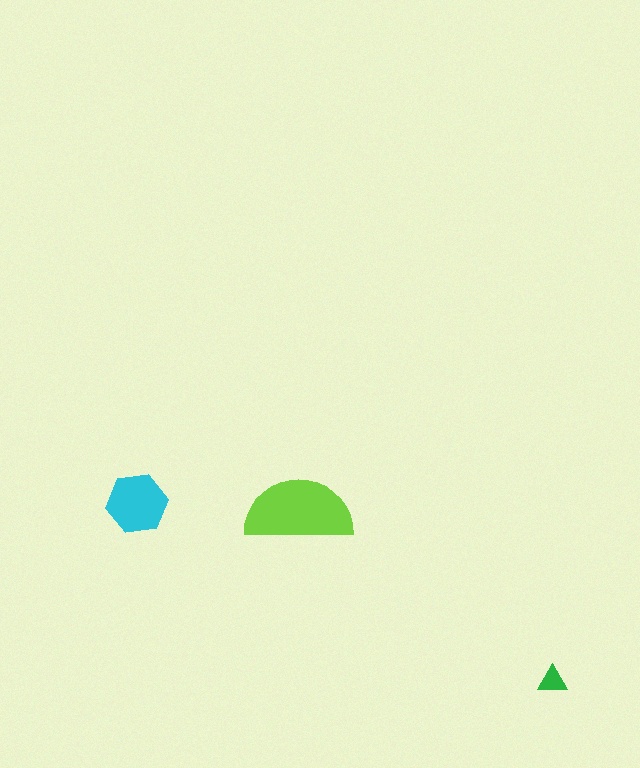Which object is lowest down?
The green triangle is bottommost.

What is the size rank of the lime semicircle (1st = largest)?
1st.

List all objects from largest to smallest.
The lime semicircle, the cyan hexagon, the green triangle.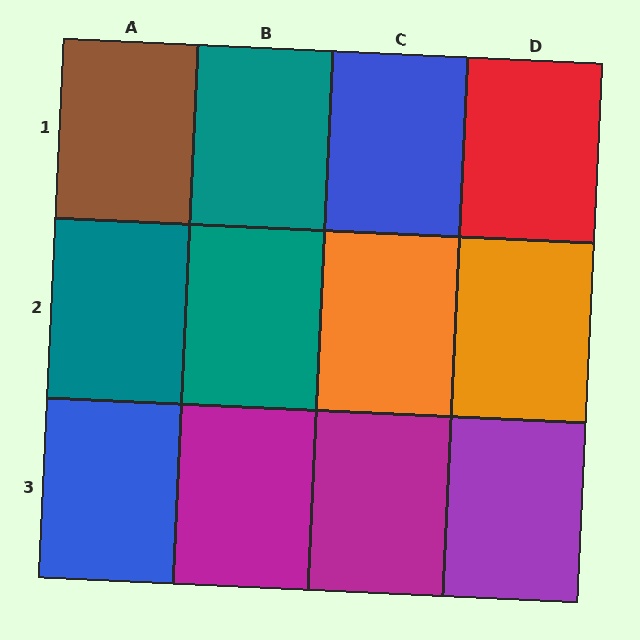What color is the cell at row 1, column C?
Blue.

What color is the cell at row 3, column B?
Magenta.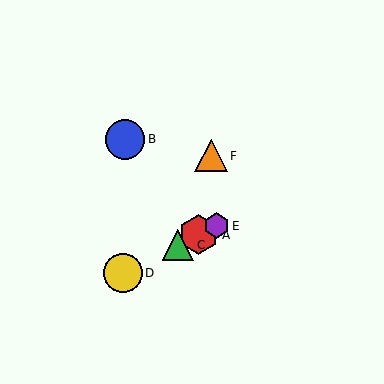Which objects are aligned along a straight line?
Objects A, C, D, E are aligned along a straight line.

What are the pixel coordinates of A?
Object A is at (199, 235).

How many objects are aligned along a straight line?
4 objects (A, C, D, E) are aligned along a straight line.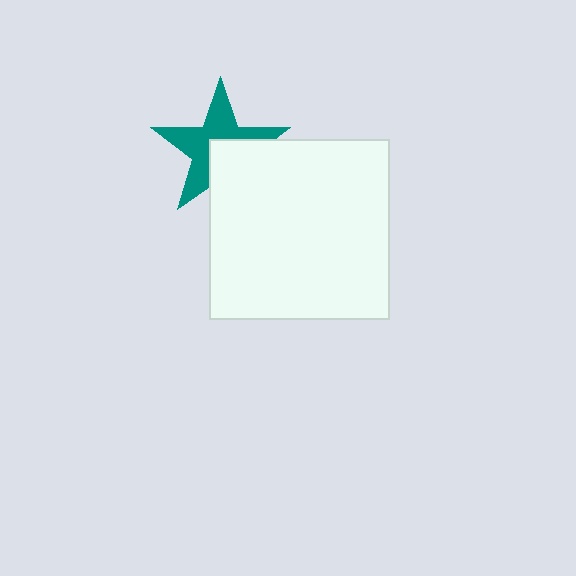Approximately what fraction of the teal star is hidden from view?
Roughly 39% of the teal star is hidden behind the white square.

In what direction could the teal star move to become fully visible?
The teal star could move toward the upper-left. That would shift it out from behind the white square entirely.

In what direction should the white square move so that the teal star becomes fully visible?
The white square should move toward the lower-right. That is the shortest direction to clear the overlap and leave the teal star fully visible.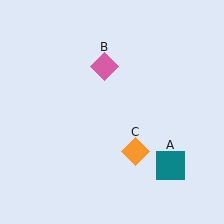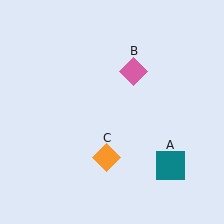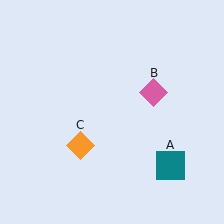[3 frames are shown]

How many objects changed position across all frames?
2 objects changed position: pink diamond (object B), orange diamond (object C).